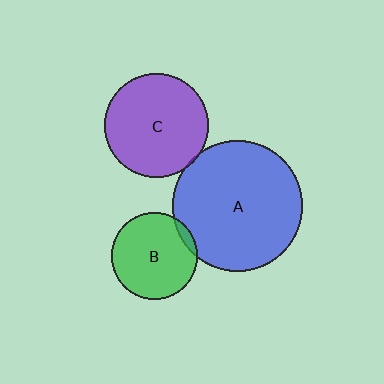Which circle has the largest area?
Circle A (blue).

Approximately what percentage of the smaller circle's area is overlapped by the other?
Approximately 5%.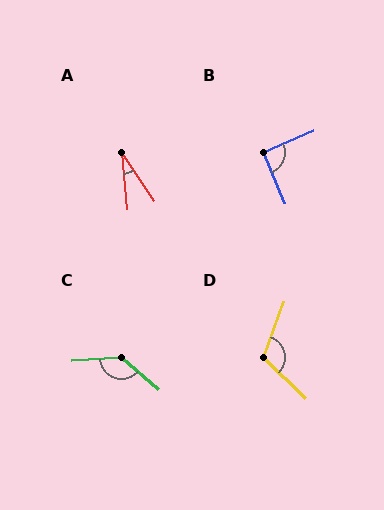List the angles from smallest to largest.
A (29°), B (90°), D (114°), C (136°).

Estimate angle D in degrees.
Approximately 114 degrees.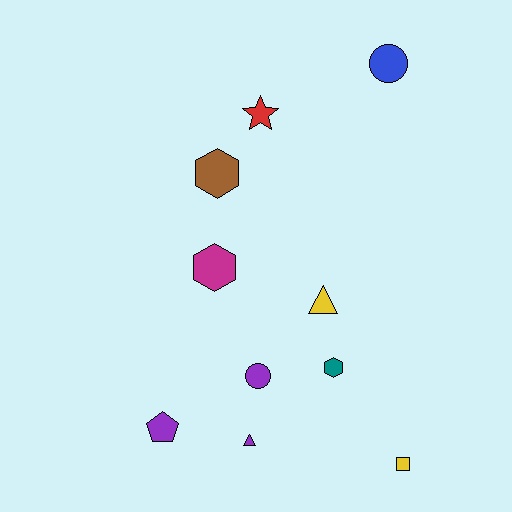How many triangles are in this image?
There are 2 triangles.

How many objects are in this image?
There are 10 objects.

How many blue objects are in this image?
There is 1 blue object.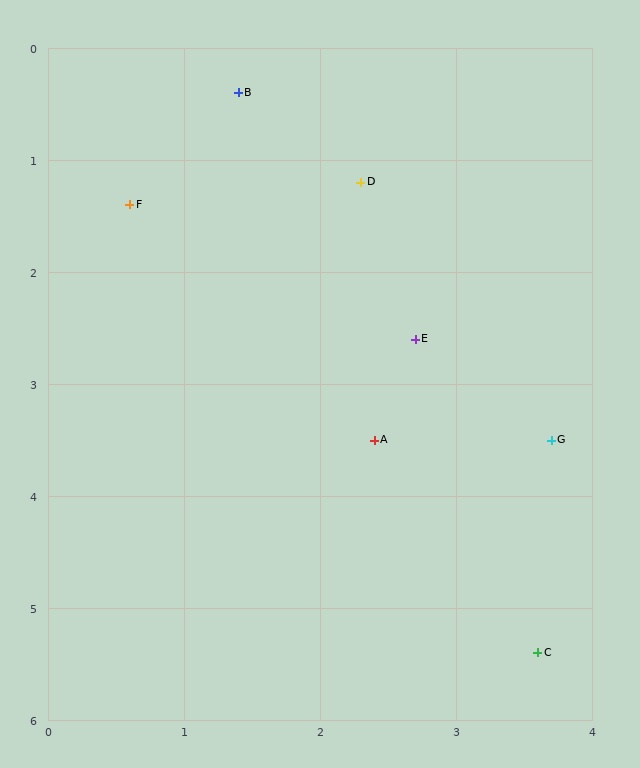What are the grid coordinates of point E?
Point E is at approximately (2.7, 2.6).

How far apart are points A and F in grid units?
Points A and F are about 2.8 grid units apart.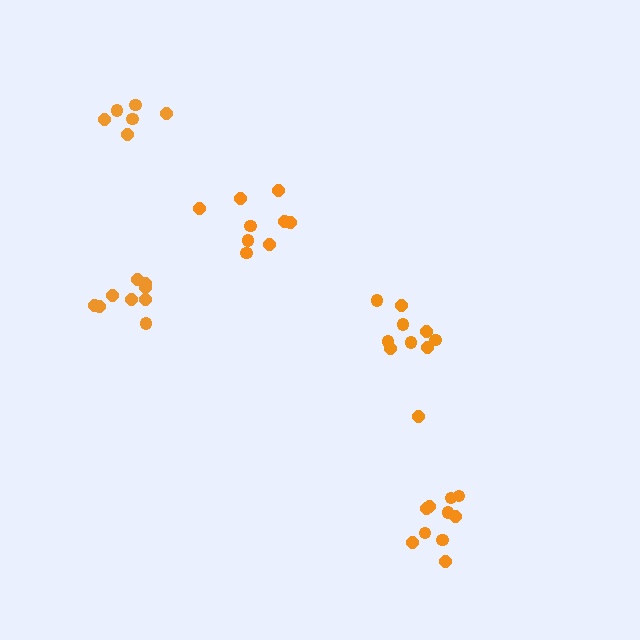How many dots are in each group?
Group 1: 10 dots, Group 2: 9 dots, Group 3: 10 dots, Group 4: 6 dots, Group 5: 9 dots (44 total).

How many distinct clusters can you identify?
There are 5 distinct clusters.